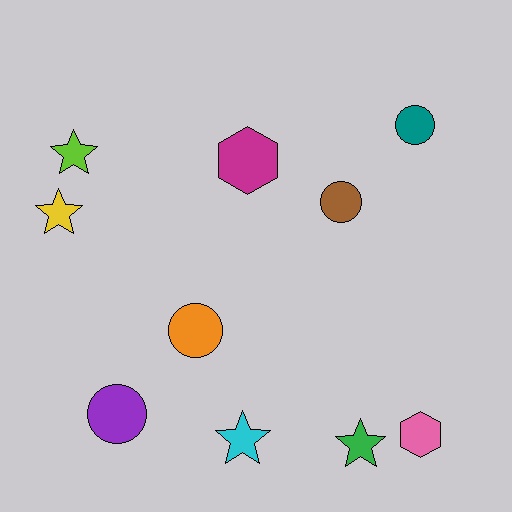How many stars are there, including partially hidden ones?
There are 4 stars.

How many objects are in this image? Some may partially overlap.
There are 10 objects.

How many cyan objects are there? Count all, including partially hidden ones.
There is 1 cyan object.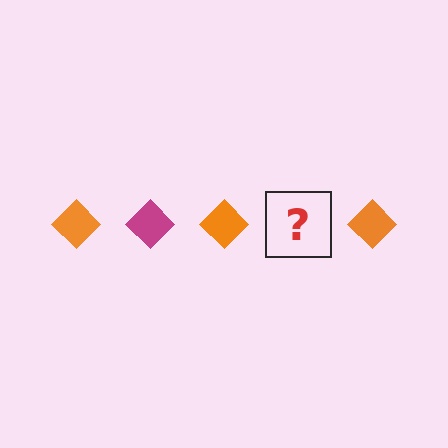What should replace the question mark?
The question mark should be replaced with a magenta diamond.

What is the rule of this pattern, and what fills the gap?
The rule is that the pattern cycles through orange, magenta diamonds. The gap should be filled with a magenta diamond.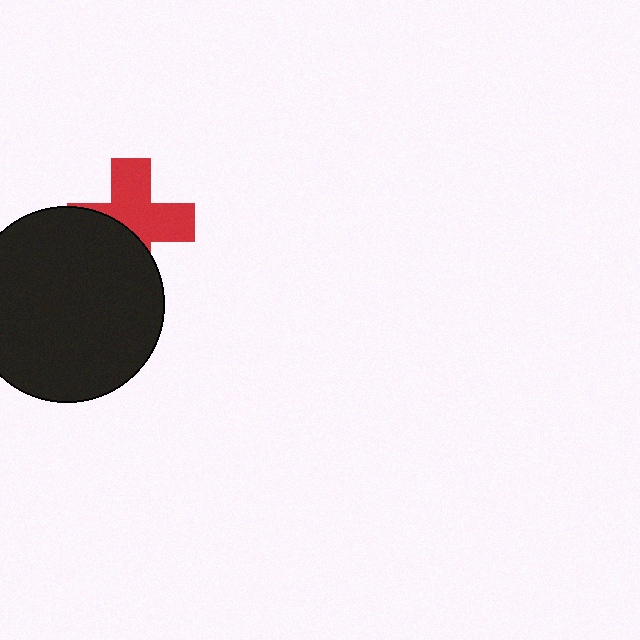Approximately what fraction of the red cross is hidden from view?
Roughly 42% of the red cross is hidden behind the black circle.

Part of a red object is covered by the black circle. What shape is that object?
It is a cross.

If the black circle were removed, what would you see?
You would see the complete red cross.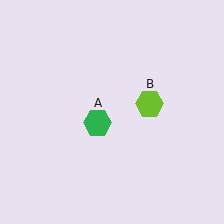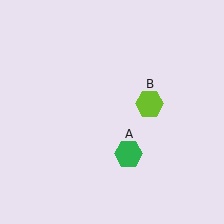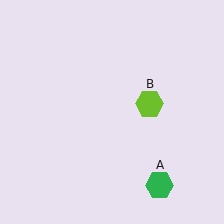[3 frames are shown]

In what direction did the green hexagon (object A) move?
The green hexagon (object A) moved down and to the right.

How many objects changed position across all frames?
1 object changed position: green hexagon (object A).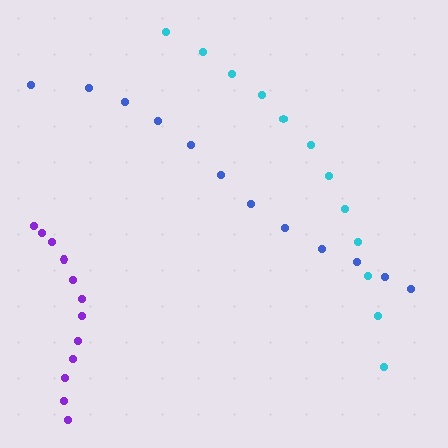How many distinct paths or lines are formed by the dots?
There are 3 distinct paths.